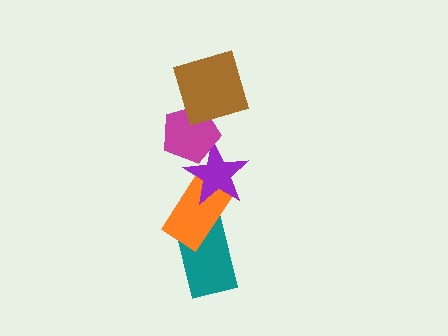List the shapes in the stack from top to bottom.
From top to bottom: the brown square, the magenta pentagon, the purple star, the orange rectangle, the teal rectangle.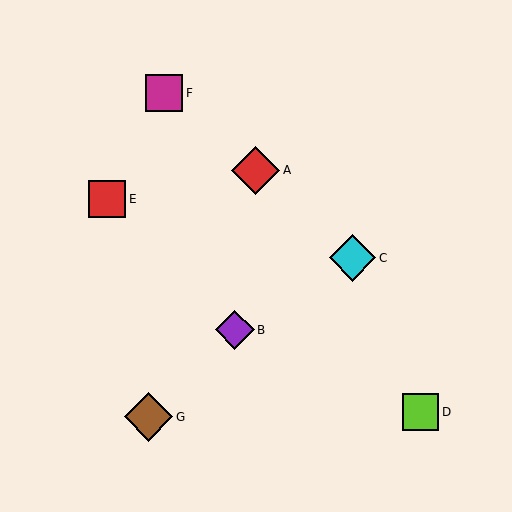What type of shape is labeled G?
Shape G is a brown diamond.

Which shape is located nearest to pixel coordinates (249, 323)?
The purple diamond (labeled B) at (235, 330) is nearest to that location.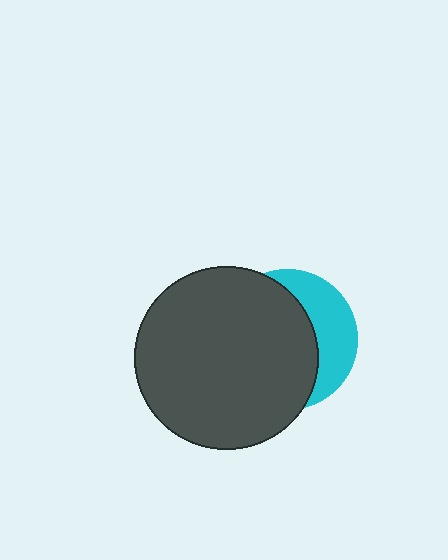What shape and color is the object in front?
The object in front is a dark gray circle.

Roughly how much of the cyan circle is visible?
A small part of it is visible (roughly 33%).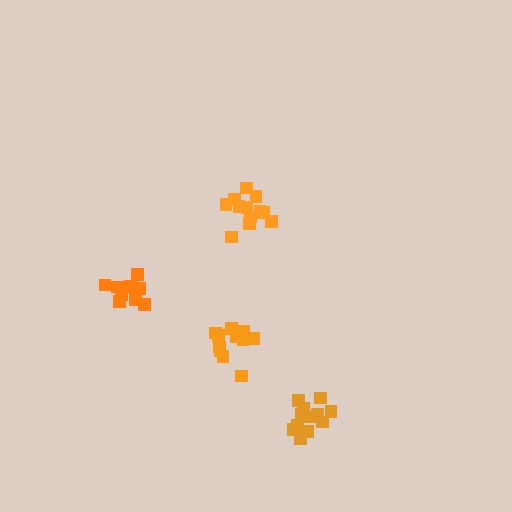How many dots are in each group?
Group 1: 13 dots, Group 2: 13 dots, Group 3: 10 dots, Group 4: 11 dots (47 total).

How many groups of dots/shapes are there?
There are 4 groups.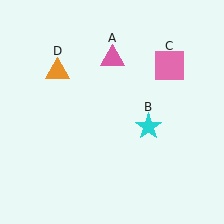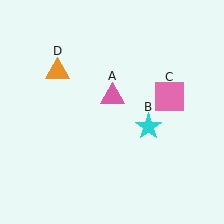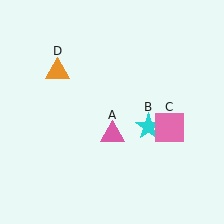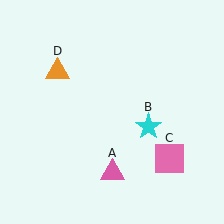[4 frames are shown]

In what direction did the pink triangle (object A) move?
The pink triangle (object A) moved down.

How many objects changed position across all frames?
2 objects changed position: pink triangle (object A), pink square (object C).